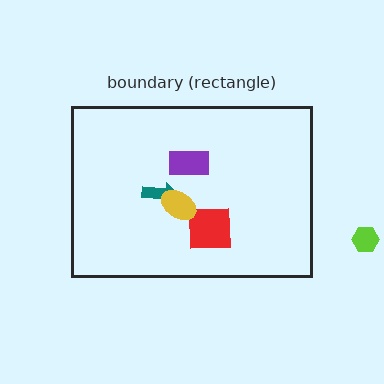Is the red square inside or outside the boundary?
Inside.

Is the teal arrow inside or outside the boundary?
Inside.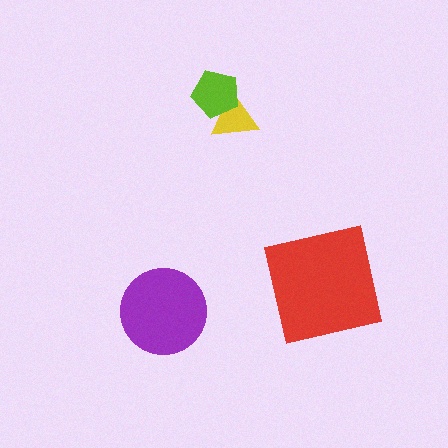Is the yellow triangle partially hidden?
Yes, it is partially covered by another shape.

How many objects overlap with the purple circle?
0 objects overlap with the purple circle.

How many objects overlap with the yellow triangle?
1 object overlaps with the yellow triangle.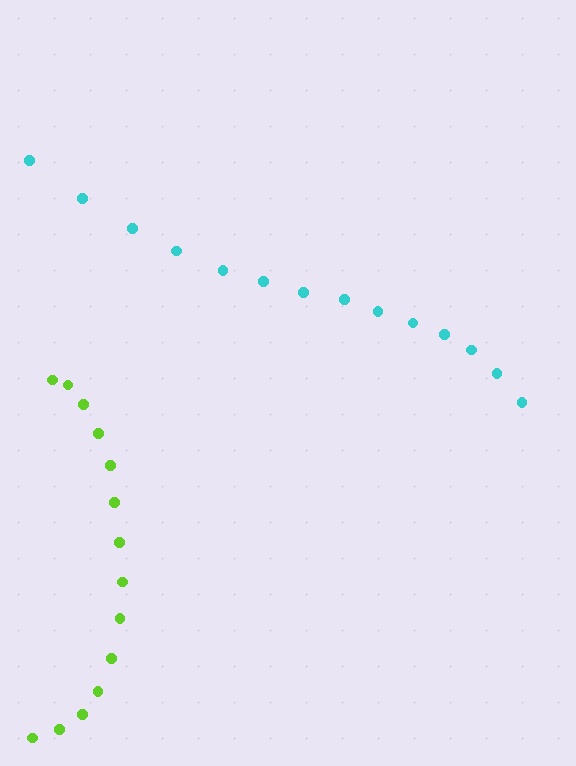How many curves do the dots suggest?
There are 2 distinct paths.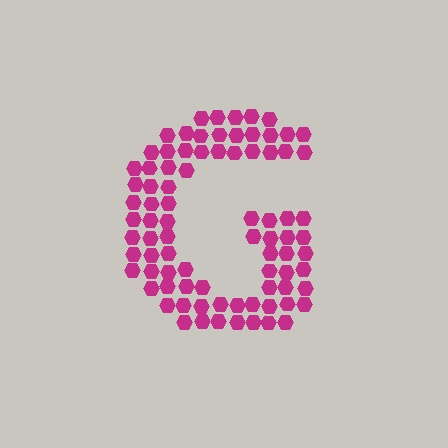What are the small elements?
The small elements are hexagons.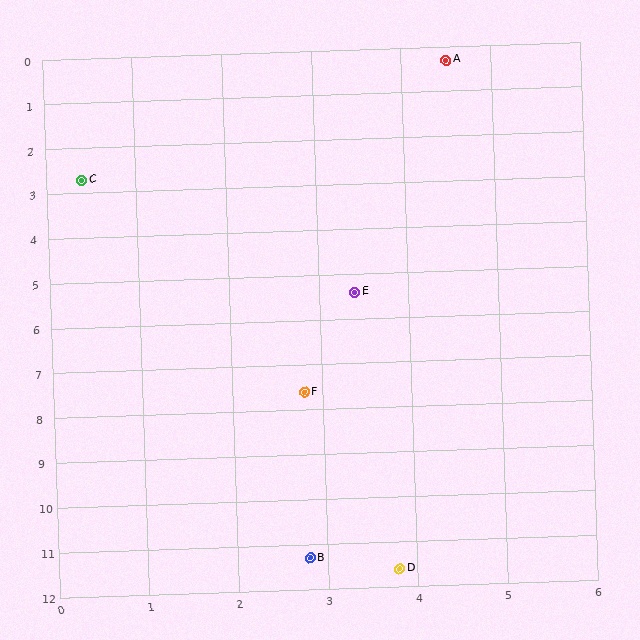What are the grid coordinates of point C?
Point C is at approximately (0.4, 2.7).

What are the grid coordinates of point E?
Point E is at approximately (3.4, 5.4).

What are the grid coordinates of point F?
Point F is at approximately (2.8, 7.6).